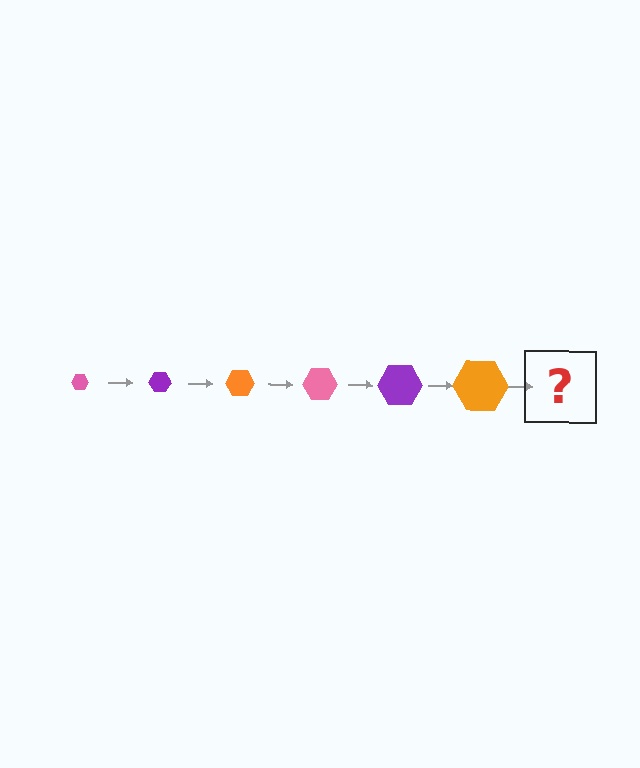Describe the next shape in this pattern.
It should be a pink hexagon, larger than the previous one.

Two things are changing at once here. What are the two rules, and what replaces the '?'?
The two rules are that the hexagon grows larger each step and the color cycles through pink, purple, and orange. The '?' should be a pink hexagon, larger than the previous one.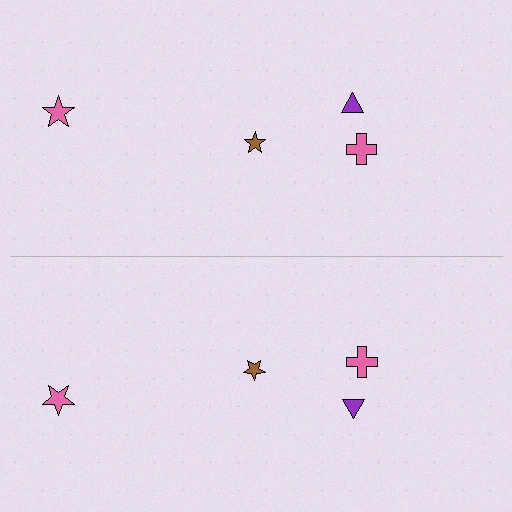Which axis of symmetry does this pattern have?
The pattern has a horizontal axis of symmetry running through the center of the image.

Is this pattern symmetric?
Yes, this pattern has bilateral (reflection) symmetry.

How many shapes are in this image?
There are 8 shapes in this image.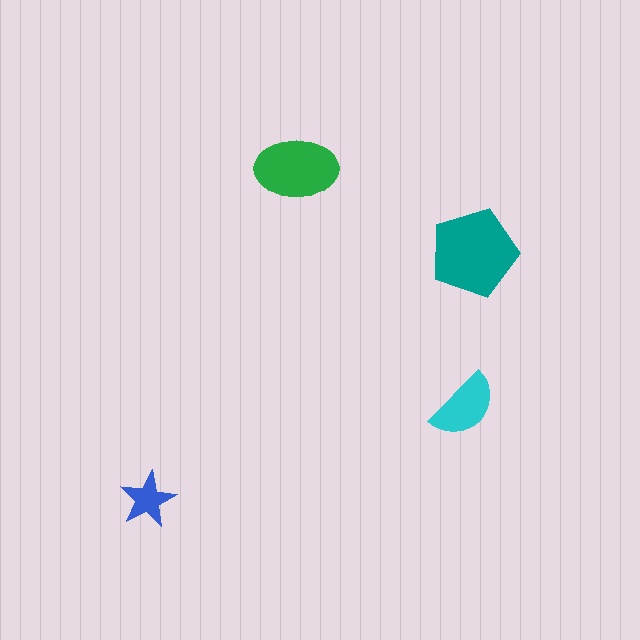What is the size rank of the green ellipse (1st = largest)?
2nd.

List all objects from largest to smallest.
The teal pentagon, the green ellipse, the cyan semicircle, the blue star.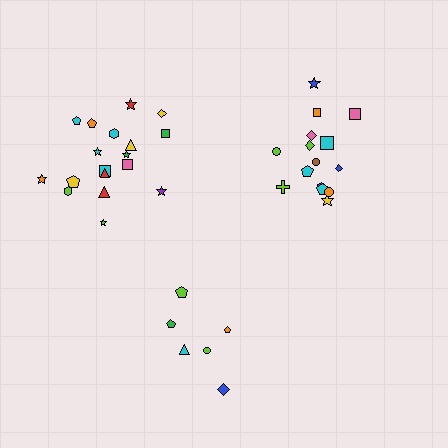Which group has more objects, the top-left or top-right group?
The top-left group.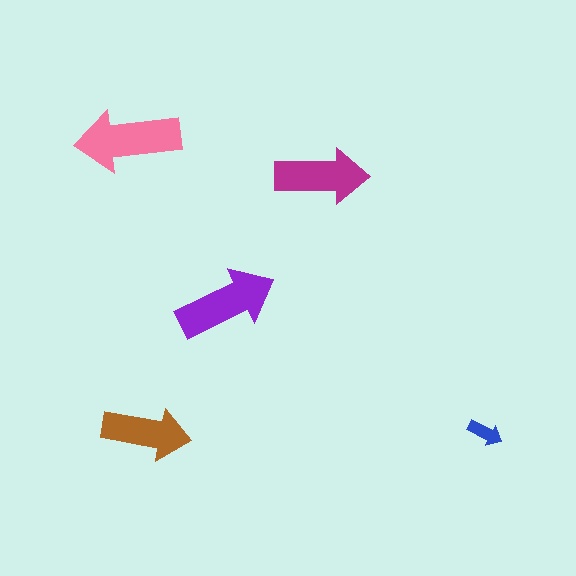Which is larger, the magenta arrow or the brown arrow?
The magenta one.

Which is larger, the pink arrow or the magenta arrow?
The pink one.